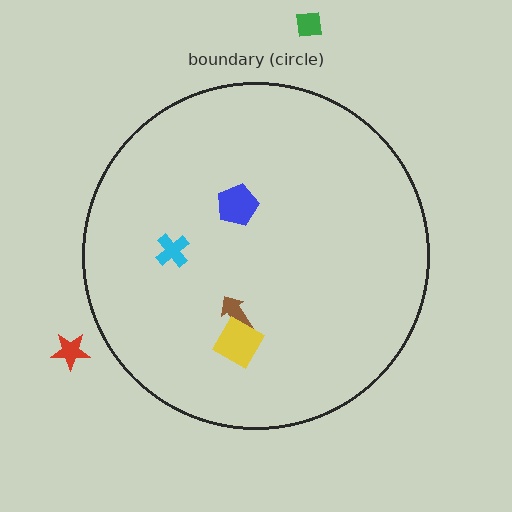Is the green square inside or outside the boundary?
Outside.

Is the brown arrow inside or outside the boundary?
Inside.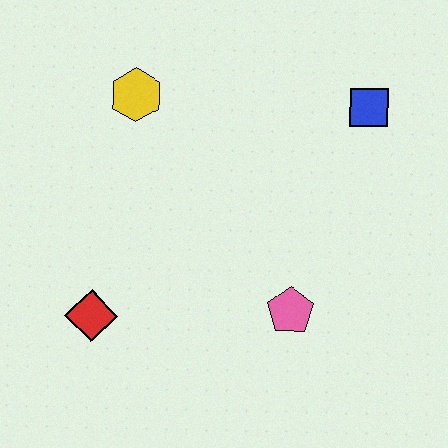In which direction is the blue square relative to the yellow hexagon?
The blue square is to the right of the yellow hexagon.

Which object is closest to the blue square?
The pink pentagon is closest to the blue square.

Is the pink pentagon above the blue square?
No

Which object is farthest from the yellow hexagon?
The pink pentagon is farthest from the yellow hexagon.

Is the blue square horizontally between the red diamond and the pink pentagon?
No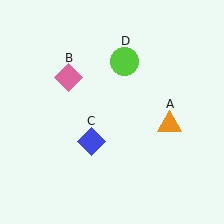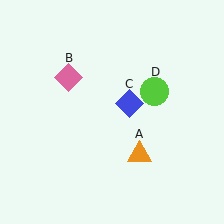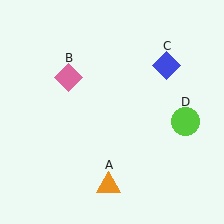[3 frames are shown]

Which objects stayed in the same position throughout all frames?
Pink diamond (object B) remained stationary.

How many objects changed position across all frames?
3 objects changed position: orange triangle (object A), blue diamond (object C), lime circle (object D).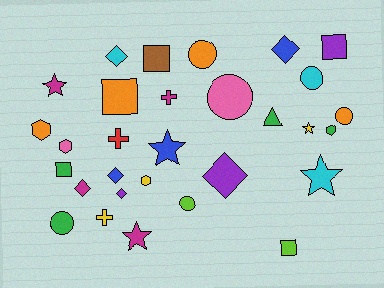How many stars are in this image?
There are 5 stars.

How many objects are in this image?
There are 30 objects.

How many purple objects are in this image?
There are 3 purple objects.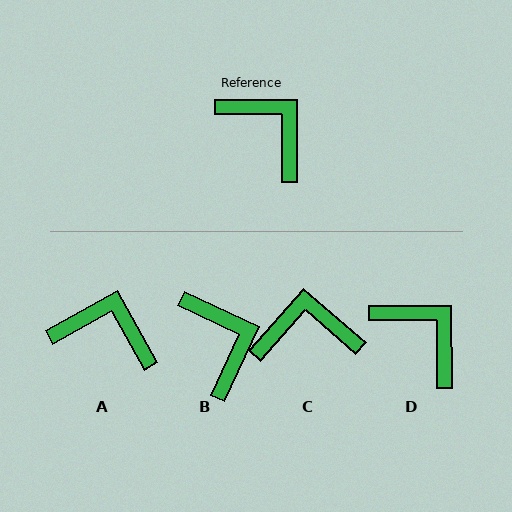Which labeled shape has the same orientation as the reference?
D.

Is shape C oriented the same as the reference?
No, it is off by about 49 degrees.